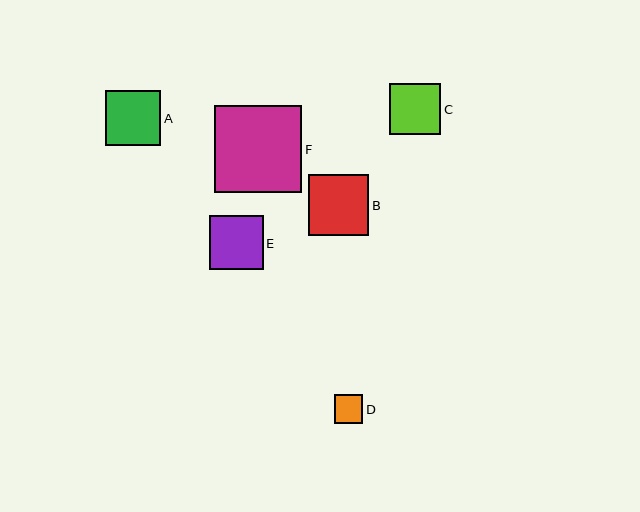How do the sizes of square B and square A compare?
Square B and square A are approximately the same size.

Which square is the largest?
Square F is the largest with a size of approximately 87 pixels.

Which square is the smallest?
Square D is the smallest with a size of approximately 29 pixels.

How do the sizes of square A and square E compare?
Square A and square E are approximately the same size.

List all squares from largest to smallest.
From largest to smallest: F, B, A, E, C, D.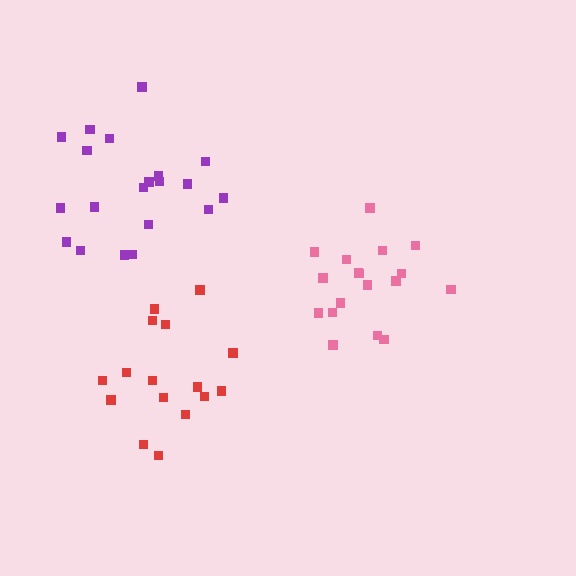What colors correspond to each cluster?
The clusters are colored: purple, pink, red.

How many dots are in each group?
Group 1: 20 dots, Group 2: 18 dots, Group 3: 16 dots (54 total).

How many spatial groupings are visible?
There are 3 spatial groupings.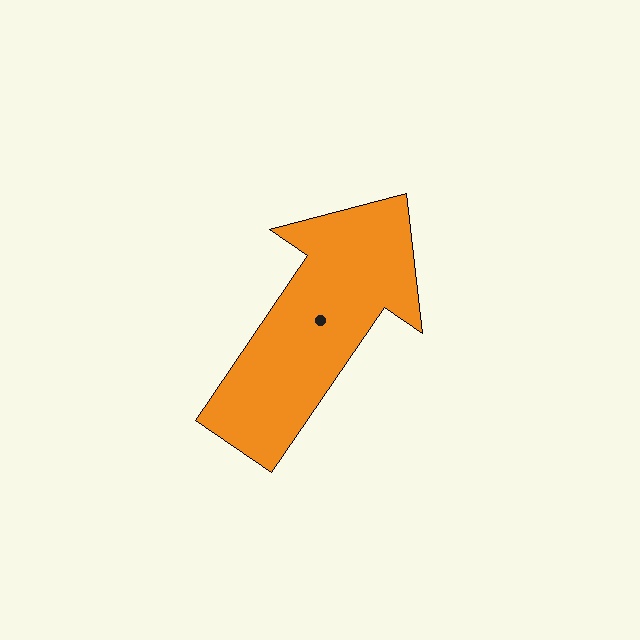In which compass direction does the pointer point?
Northeast.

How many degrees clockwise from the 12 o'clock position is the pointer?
Approximately 34 degrees.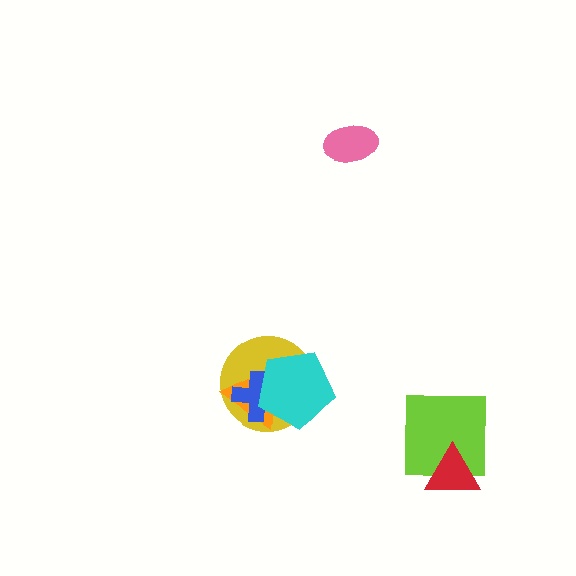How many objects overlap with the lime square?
1 object overlaps with the lime square.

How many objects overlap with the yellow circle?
3 objects overlap with the yellow circle.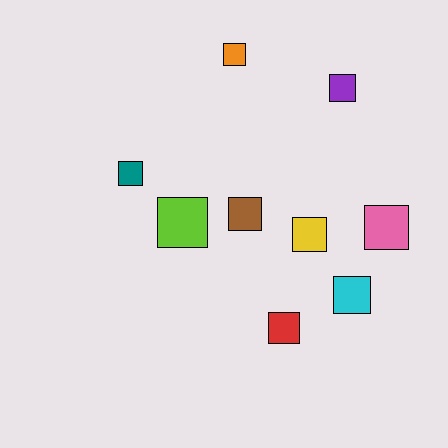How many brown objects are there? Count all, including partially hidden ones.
There is 1 brown object.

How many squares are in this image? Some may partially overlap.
There are 9 squares.